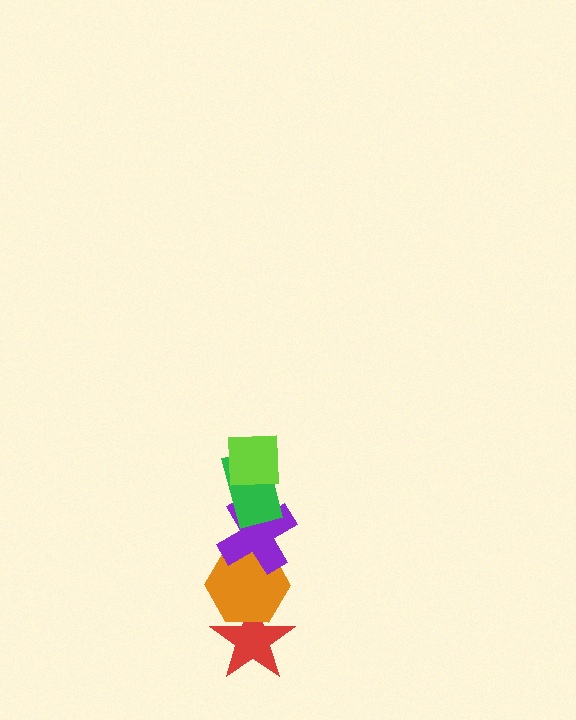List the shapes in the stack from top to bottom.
From top to bottom: the lime square, the green rectangle, the purple cross, the orange hexagon, the red star.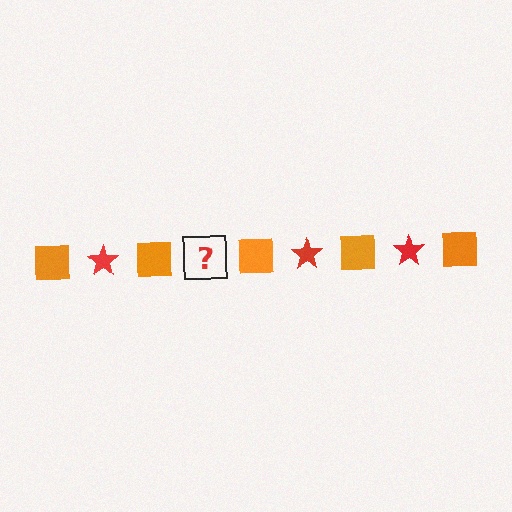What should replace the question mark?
The question mark should be replaced with a red star.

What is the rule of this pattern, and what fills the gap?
The rule is that the pattern alternates between orange square and red star. The gap should be filled with a red star.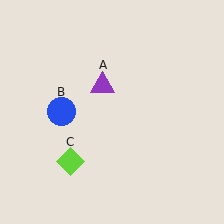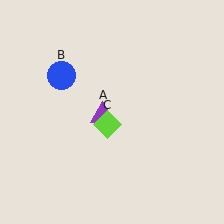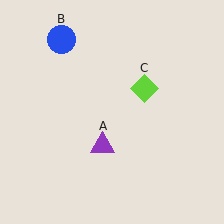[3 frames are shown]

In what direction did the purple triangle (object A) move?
The purple triangle (object A) moved down.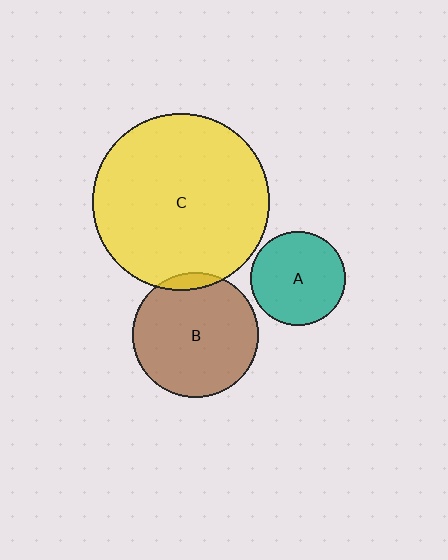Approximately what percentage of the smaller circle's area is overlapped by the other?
Approximately 5%.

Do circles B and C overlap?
Yes.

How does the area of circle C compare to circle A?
Approximately 3.5 times.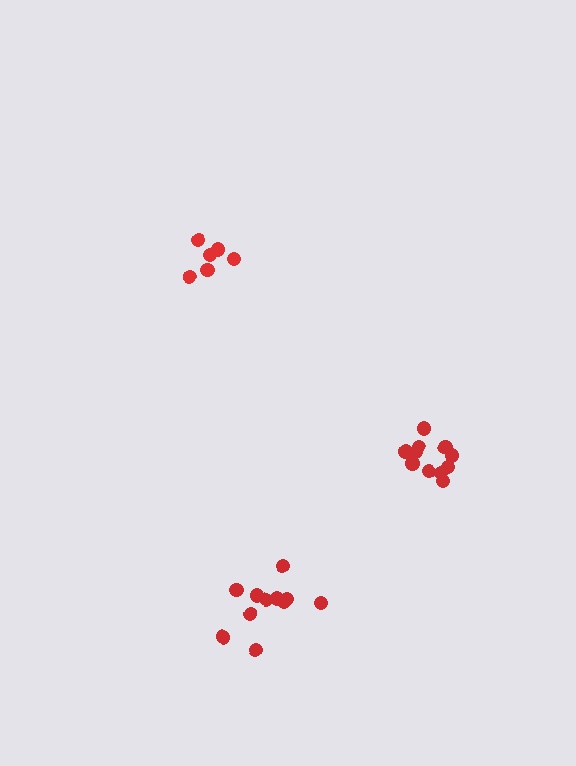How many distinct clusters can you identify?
There are 3 distinct clusters.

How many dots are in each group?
Group 1: 6 dots, Group 2: 11 dots, Group 3: 11 dots (28 total).